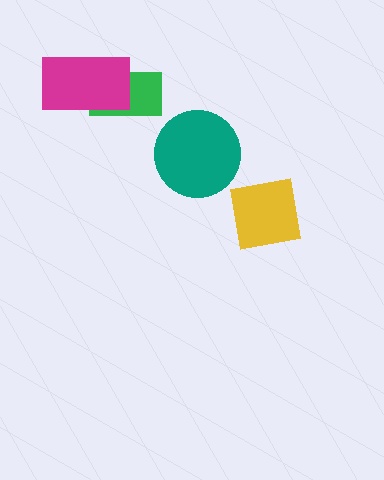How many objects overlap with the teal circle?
0 objects overlap with the teal circle.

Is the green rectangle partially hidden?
Yes, it is partially covered by another shape.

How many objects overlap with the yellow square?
0 objects overlap with the yellow square.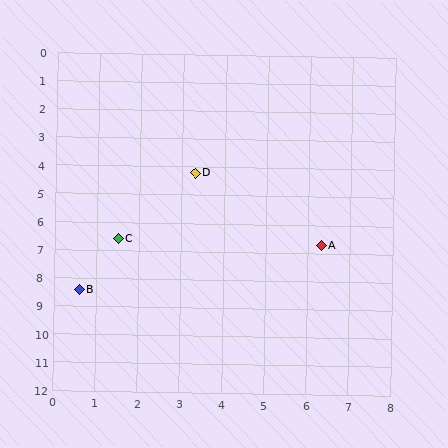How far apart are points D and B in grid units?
Points D and B are about 5.0 grid units apart.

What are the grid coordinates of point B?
Point B is at approximately (0.6, 8.4).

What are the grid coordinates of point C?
Point C is at approximately (1.5, 6.6).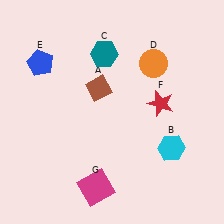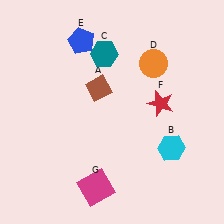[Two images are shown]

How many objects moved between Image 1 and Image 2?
1 object moved between the two images.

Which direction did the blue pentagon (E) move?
The blue pentagon (E) moved right.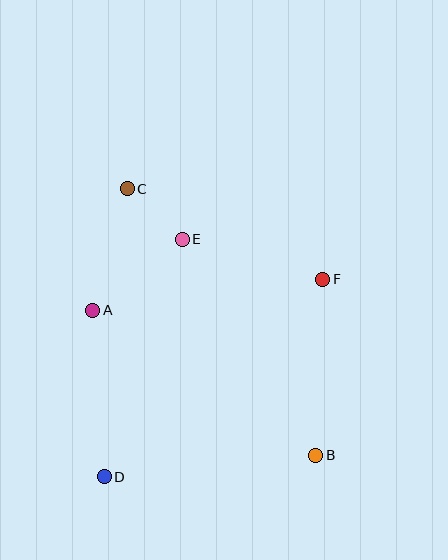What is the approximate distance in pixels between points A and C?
The distance between A and C is approximately 126 pixels.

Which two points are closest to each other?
Points C and E are closest to each other.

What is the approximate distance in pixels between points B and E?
The distance between B and E is approximately 254 pixels.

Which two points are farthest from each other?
Points B and C are farthest from each other.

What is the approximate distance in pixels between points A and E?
The distance between A and E is approximately 114 pixels.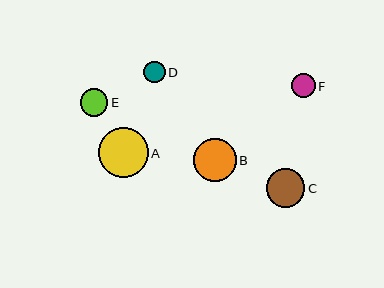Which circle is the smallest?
Circle D is the smallest with a size of approximately 22 pixels.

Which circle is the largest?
Circle A is the largest with a size of approximately 50 pixels.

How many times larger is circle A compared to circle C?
Circle A is approximately 1.3 times the size of circle C.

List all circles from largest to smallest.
From largest to smallest: A, B, C, E, F, D.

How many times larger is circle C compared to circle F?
Circle C is approximately 1.6 times the size of circle F.